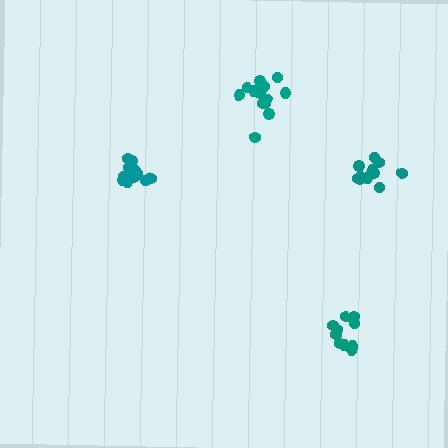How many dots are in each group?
Group 1: 13 dots, Group 2: 10 dots, Group 3: 15 dots, Group 4: 14 dots (52 total).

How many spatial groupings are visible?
There are 4 spatial groupings.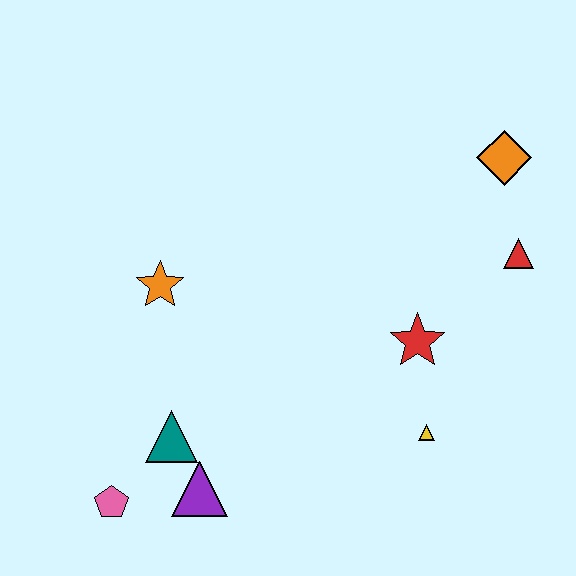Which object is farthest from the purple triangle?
The orange diamond is farthest from the purple triangle.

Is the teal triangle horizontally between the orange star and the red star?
Yes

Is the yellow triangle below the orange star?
Yes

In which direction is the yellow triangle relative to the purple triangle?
The yellow triangle is to the right of the purple triangle.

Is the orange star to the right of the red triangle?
No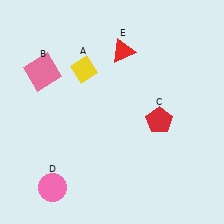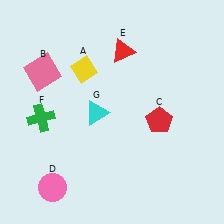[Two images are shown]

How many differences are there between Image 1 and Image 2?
There are 2 differences between the two images.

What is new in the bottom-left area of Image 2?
A cyan triangle (G) was added in the bottom-left area of Image 2.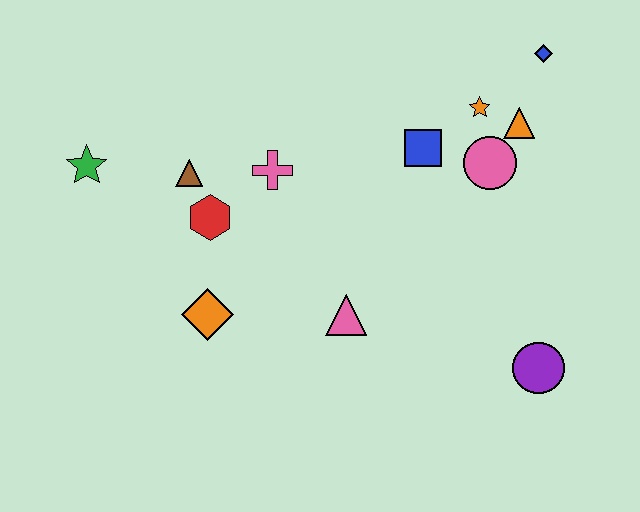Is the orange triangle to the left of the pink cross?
No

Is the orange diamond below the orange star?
Yes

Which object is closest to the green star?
The brown triangle is closest to the green star.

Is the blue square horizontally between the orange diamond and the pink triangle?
No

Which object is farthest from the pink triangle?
The blue diamond is farthest from the pink triangle.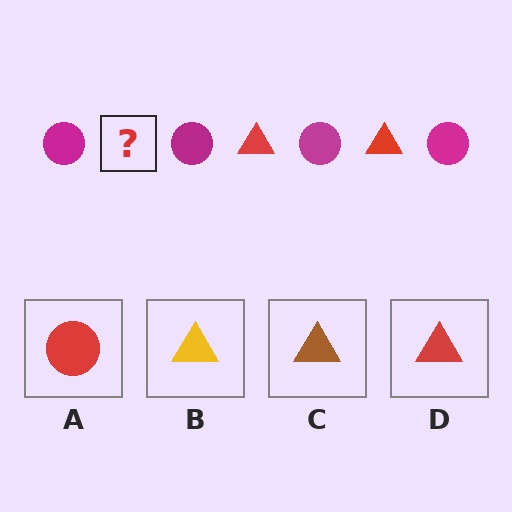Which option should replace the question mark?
Option D.